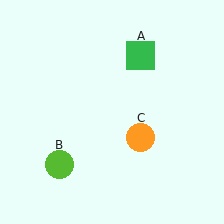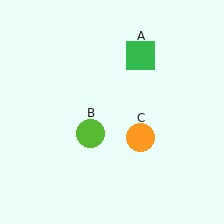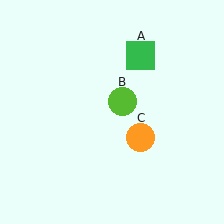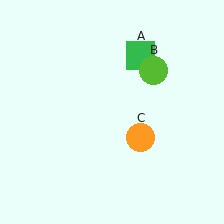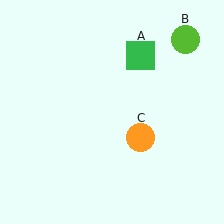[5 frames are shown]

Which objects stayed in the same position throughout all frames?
Green square (object A) and orange circle (object C) remained stationary.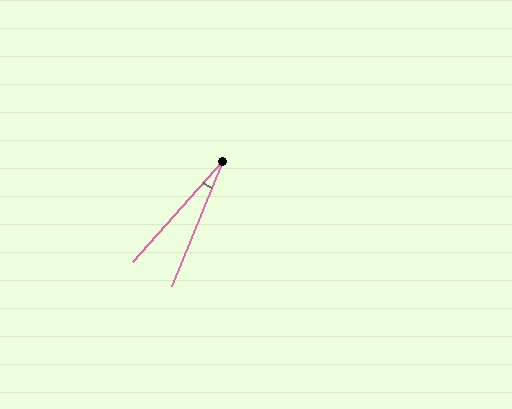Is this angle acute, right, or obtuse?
It is acute.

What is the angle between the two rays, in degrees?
Approximately 19 degrees.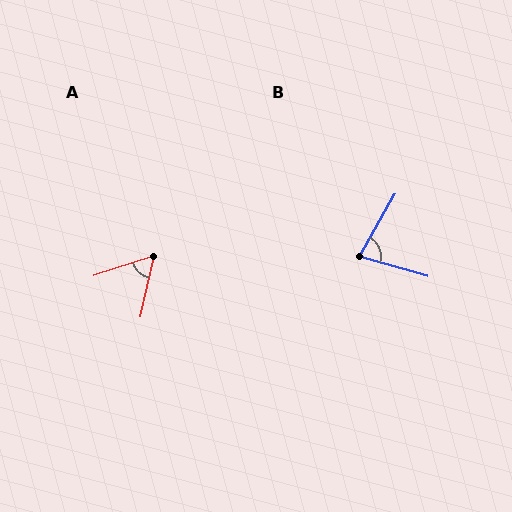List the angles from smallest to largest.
A (59°), B (76°).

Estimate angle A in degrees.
Approximately 59 degrees.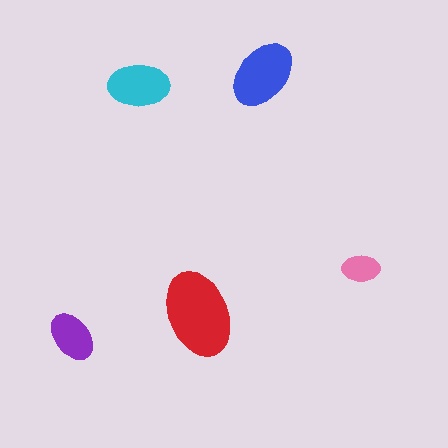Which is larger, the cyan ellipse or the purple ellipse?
The cyan one.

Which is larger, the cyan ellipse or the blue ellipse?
The blue one.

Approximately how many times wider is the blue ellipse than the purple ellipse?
About 1.5 times wider.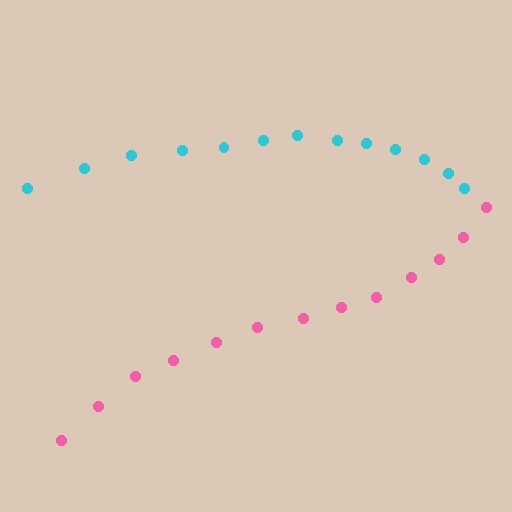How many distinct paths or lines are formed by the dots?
There are 2 distinct paths.